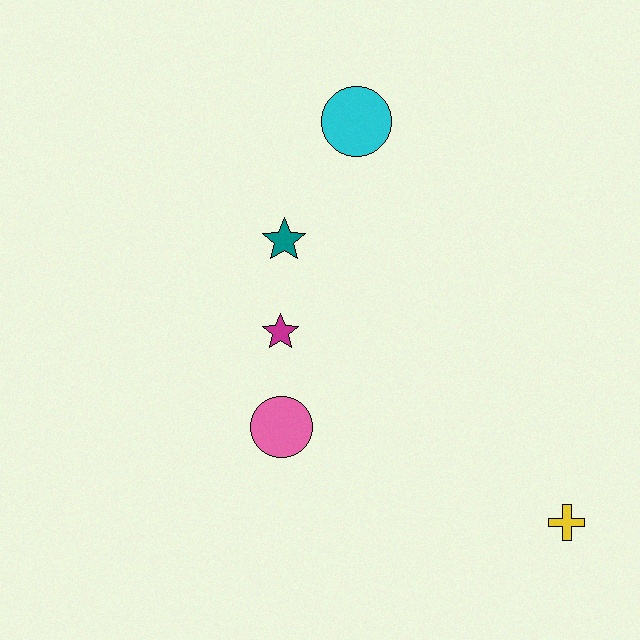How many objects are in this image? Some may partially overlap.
There are 5 objects.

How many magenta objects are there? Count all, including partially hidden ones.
There is 1 magenta object.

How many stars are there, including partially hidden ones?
There are 2 stars.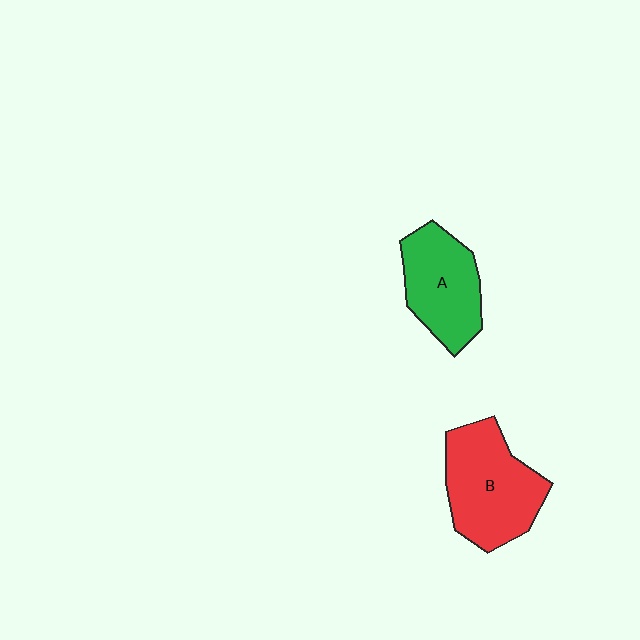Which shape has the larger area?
Shape B (red).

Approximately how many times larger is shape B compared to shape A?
Approximately 1.2 times.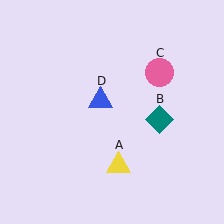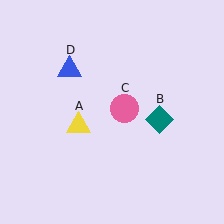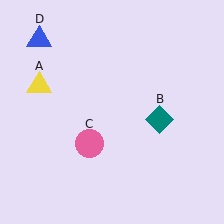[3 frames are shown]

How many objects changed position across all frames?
3 objects changed position: yellow triangle (object A), pink circle (object C), blue triangle (object D).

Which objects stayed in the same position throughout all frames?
Teal diamond (object B) remained stationary.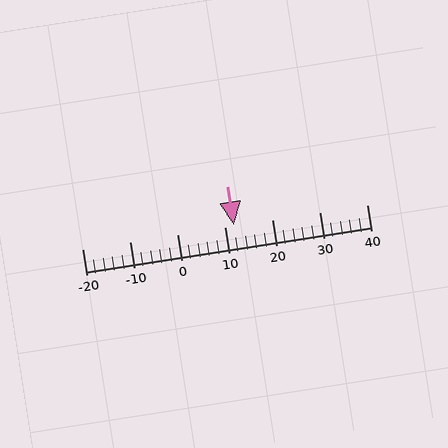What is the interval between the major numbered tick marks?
The major tick marks are spaced 10 units apart.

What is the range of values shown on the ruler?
The ruler shows values from -20 to 40.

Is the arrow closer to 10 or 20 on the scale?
The arrow is closer to 10.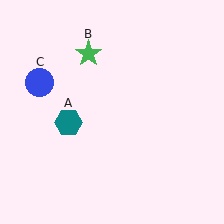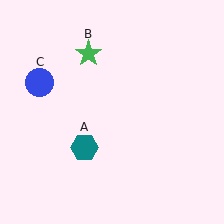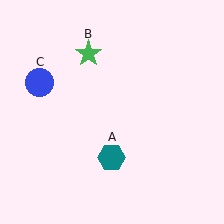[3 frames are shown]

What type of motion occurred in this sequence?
The teal hexagon (object A) rotated counterclockwise around the center of the scene.